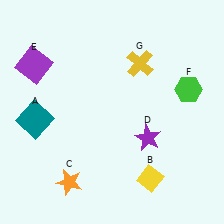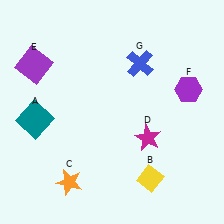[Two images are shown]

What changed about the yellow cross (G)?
In Image 1, G is yellow. In Image 2, it changed to blue.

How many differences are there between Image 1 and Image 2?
There are 3 differences between the two images.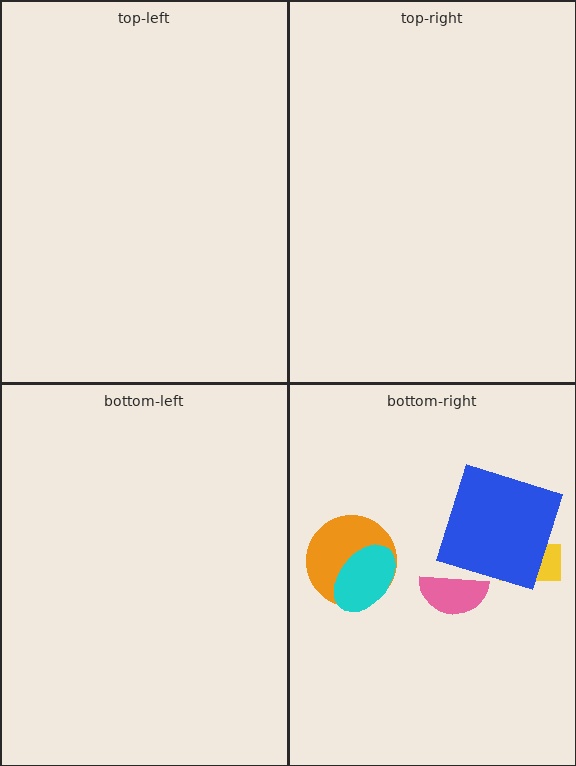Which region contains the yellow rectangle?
The bottom-right region.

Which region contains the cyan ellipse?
The bottom-right region.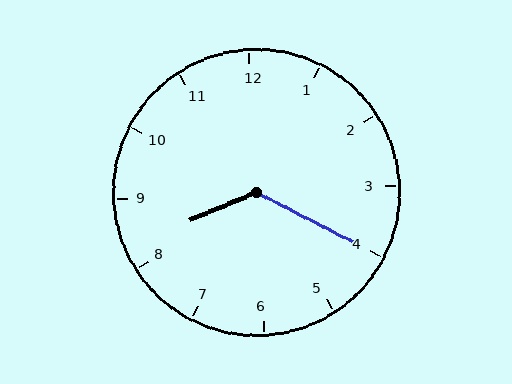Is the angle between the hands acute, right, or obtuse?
It is obtuse.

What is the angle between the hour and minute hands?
Approximately 130 degrees.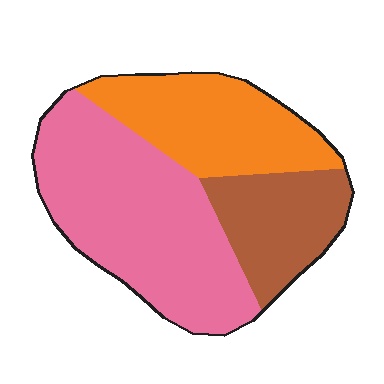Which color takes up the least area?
Brown, at roughly 20%.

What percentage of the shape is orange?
Orange covers roughly 30% of the shape.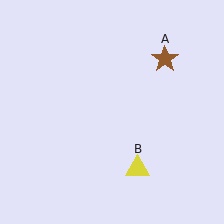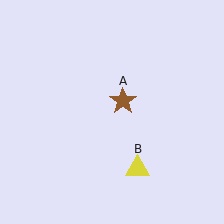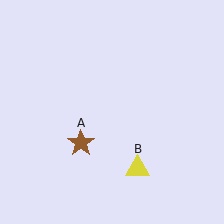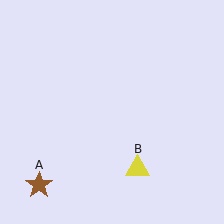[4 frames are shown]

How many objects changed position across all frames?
1 object changed position: brown star (object A).